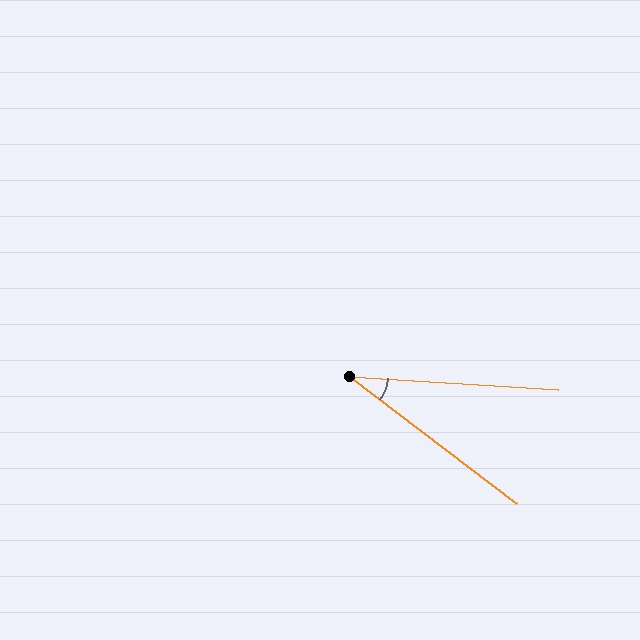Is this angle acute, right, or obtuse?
It is acute.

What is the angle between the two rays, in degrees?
Approximately 34 degrees.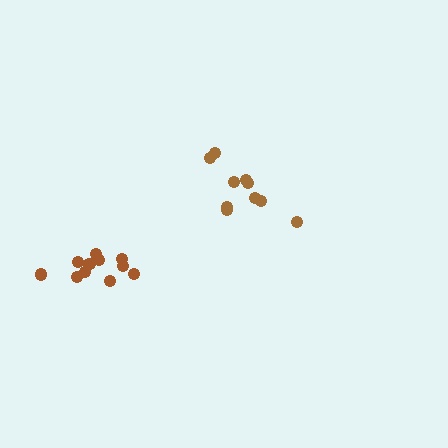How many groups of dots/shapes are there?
There are 2 groups.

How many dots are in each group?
Group 1: 11 dots, Group 2: 10 dots (21 total).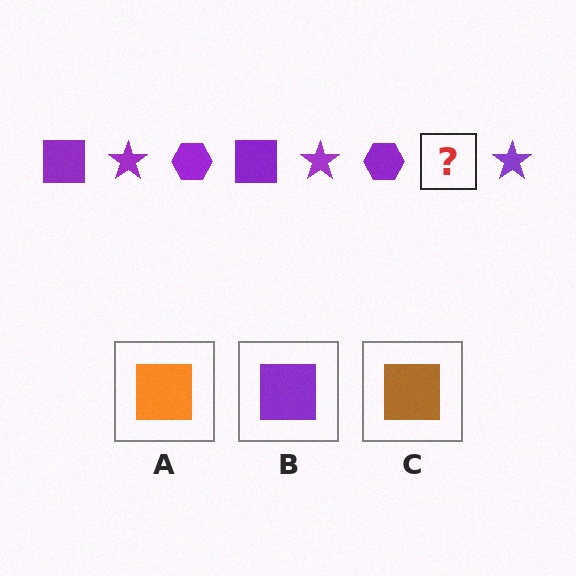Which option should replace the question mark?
Option B.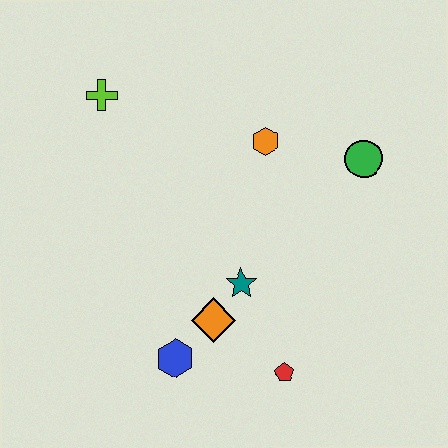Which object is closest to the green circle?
The orange hexagon is closest to the green circle.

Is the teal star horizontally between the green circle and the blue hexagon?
Yes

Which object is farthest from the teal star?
The lime cross is farthest from the teal star.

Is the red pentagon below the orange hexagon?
Yes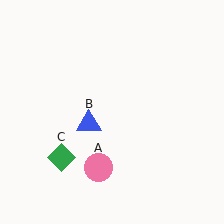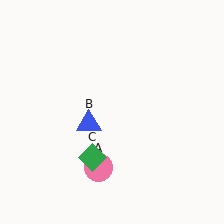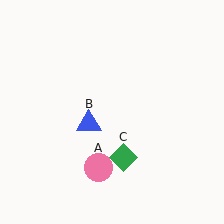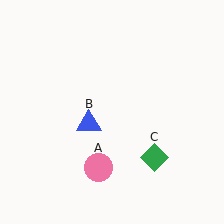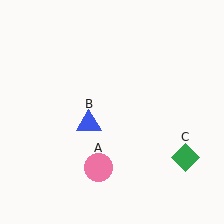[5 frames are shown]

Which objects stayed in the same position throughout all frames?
Pink circle (object A) and blue triangle (object B) remained stationary.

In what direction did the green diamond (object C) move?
The green diamond (object C) moved right.